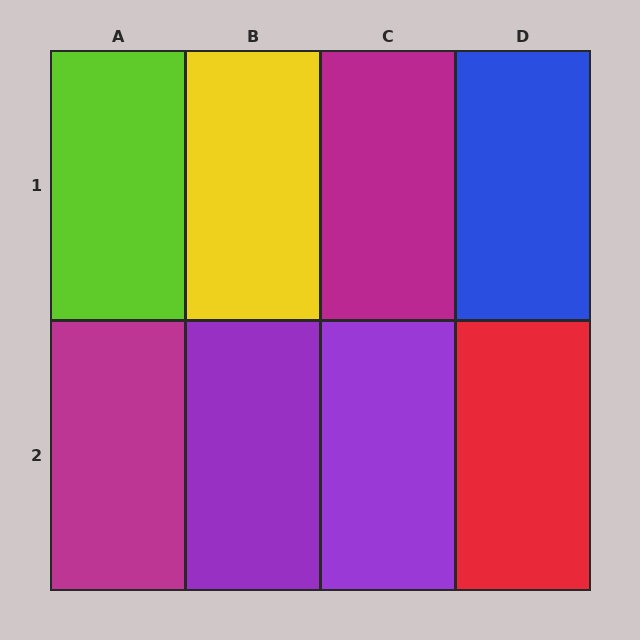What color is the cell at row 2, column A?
Magenta.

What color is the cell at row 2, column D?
Red.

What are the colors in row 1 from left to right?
Lime, yellow, magenta, blue.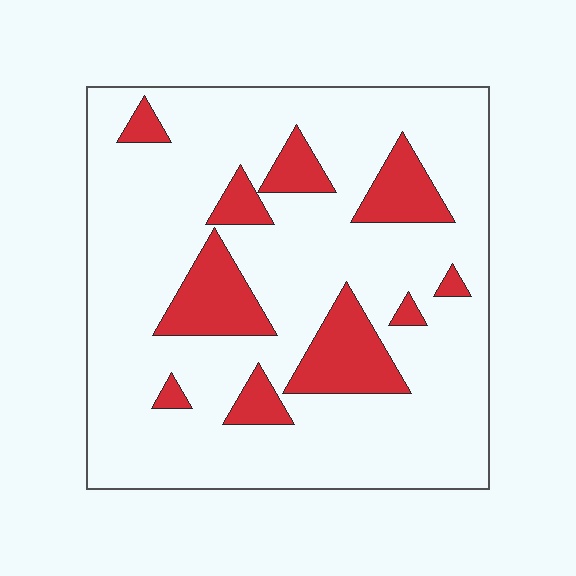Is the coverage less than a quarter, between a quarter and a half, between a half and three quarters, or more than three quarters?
Less than a quarter.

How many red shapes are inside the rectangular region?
10.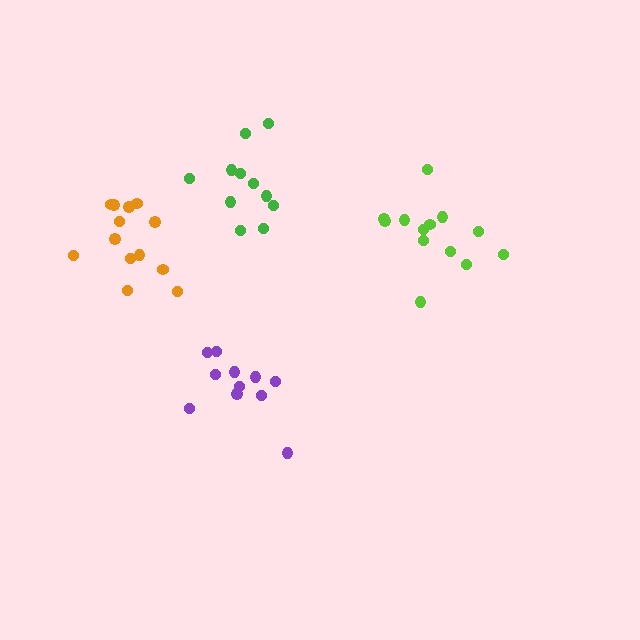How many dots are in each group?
Group 1: 11 dots, Group 2: 11 dots, Group 3: 13 dots, Group 4: 13 dots (48 total).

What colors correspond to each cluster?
The clusters are colored: green, purple, orange, lime.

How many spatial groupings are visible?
There are 4 spatial groupings.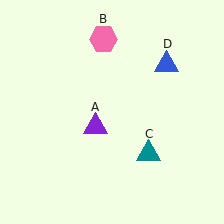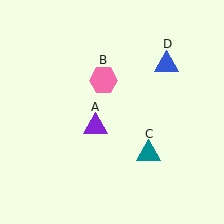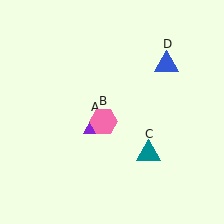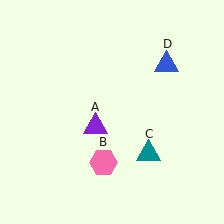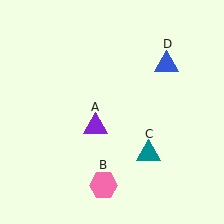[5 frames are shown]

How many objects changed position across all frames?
1 object changed position: pink hexagon (object B).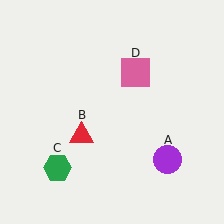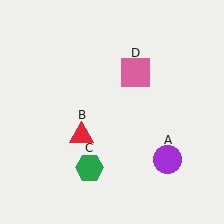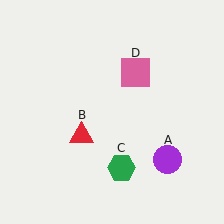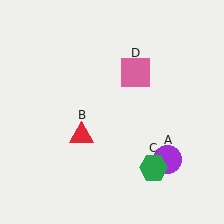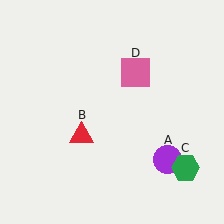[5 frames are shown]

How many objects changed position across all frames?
1 object changed position: green hexagon (object C).